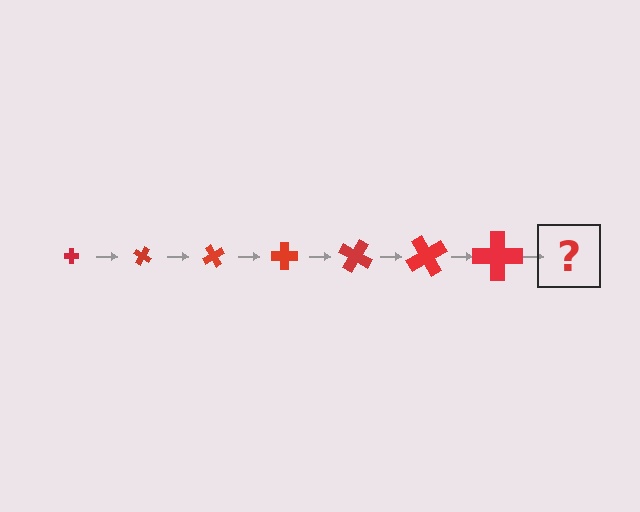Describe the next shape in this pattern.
It should be a cross, larger than the previous one and rotated 210 degrees from the start.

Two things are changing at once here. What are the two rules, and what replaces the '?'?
The two rules are that the cross grows larger each step and it rotates 30 degrees each step. The '?' should be a cross, larger than the previous one and rotated 210 degrees from the start.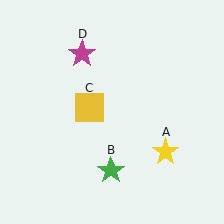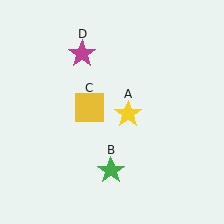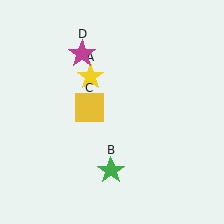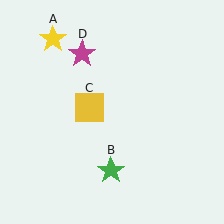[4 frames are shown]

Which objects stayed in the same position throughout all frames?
Green star (object B) and yellow square (object C) and magenta star (object D) remained stationary.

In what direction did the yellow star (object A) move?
The yellow star (object A) moved up and to the left.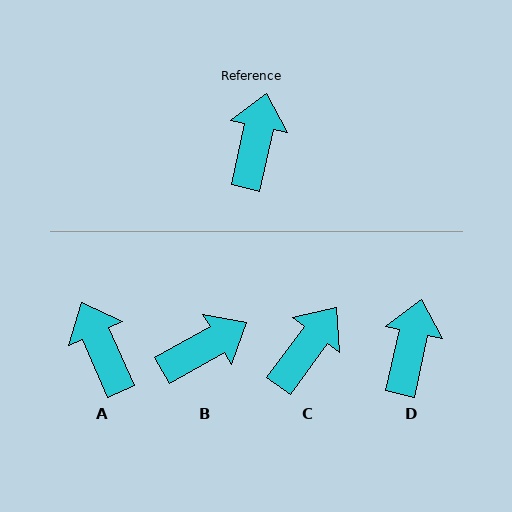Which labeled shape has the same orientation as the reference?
D.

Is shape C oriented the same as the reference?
No, it is off by about 24 degrees.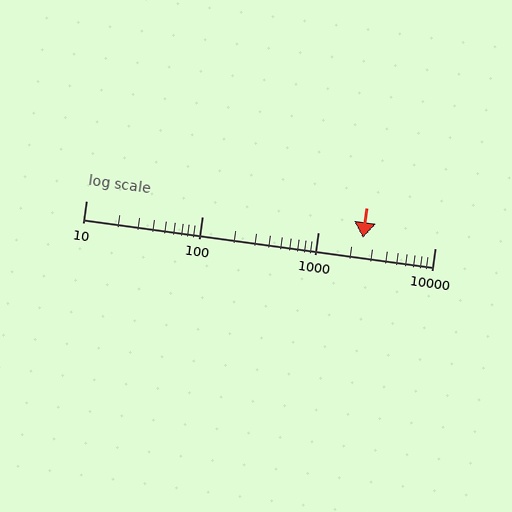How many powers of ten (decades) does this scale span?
The scale spans 3 decades, from 10 to 10000.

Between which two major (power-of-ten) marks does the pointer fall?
The pointer is between 1000 and 10000.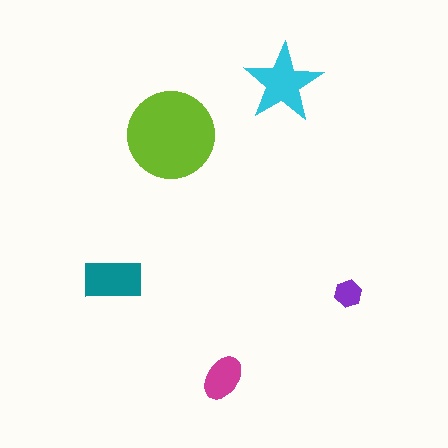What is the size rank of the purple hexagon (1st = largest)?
5th.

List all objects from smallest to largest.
The purple hexagon, the magenta ellipse, the teal rectangle, the cyan star, the lime circle.